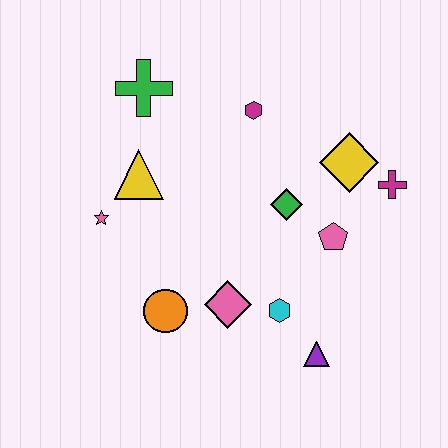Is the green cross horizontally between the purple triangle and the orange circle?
No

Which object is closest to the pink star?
The yellow triangle is closest to the pink star.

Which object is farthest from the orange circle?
The magenta cross is farthest from the orange circle.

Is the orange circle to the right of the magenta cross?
No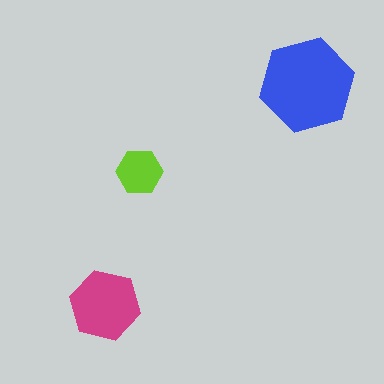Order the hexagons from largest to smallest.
the blue one, the magenta one, the lime one.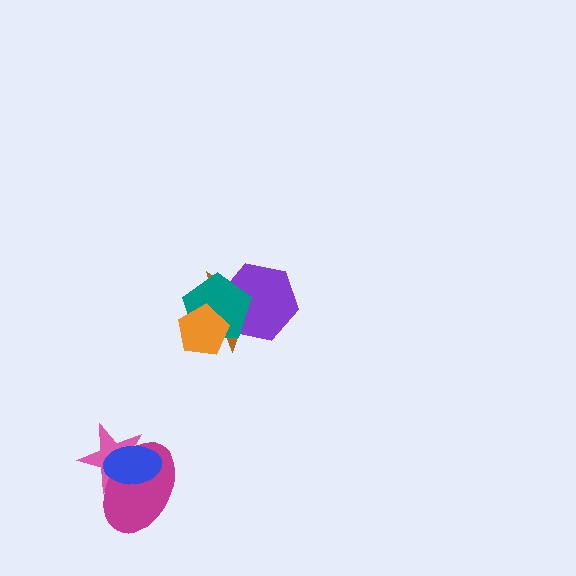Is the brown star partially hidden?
Yes, it is partially covered by another shape.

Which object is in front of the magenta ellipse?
The blue ellipse is in front of the magenta ellipse.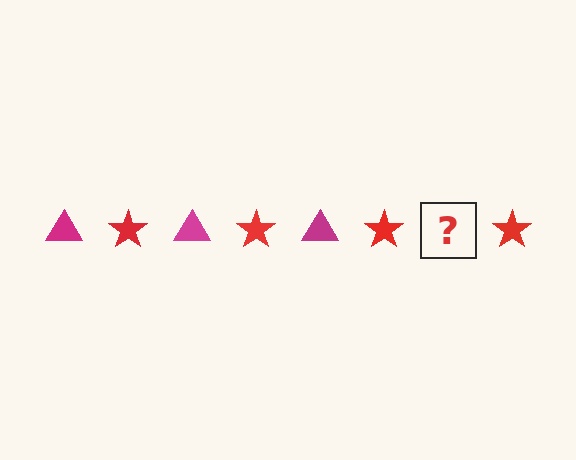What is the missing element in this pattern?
The missing element is a magenta triangle.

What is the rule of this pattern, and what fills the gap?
The rule is that the pattern alternates between magenta triangle and red star. The gap should be filled with a magenta triangle.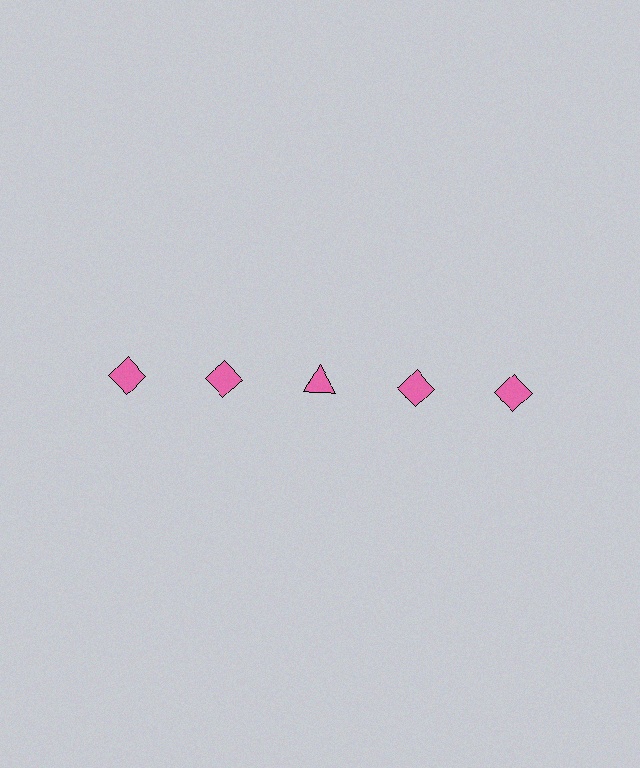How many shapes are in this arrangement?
There are 5 shapes arranged in a grid pattern.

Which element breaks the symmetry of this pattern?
The pink triangle in the top row, center column breaks the symmetry. All other shapes are pink diamonds.